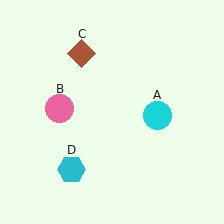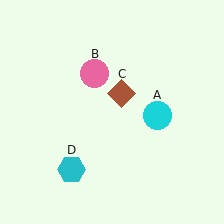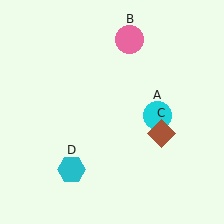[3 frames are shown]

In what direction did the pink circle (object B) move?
The pink circle (object B) moved up and to the right.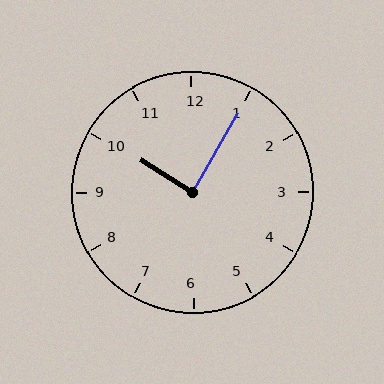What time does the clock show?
10:05.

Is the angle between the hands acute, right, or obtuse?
It is right.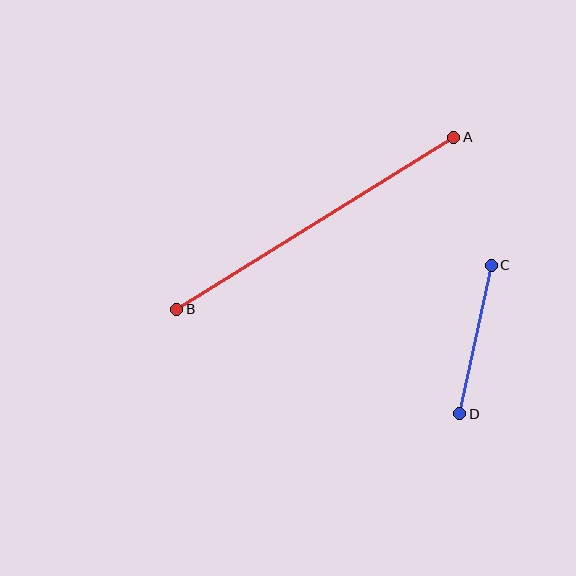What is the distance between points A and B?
The distance is approximately 326 pixels.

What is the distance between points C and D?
The distance is approximately 152 pixels.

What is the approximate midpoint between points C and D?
The midpoint is at approximately (476, 339) pixels.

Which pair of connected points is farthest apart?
Points A and B are farthest apart.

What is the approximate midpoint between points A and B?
The midpoint is at approximately (315, 223) pixels.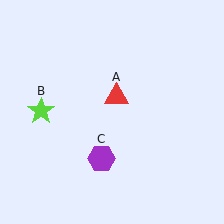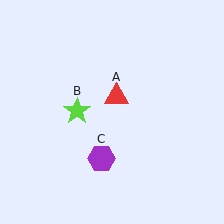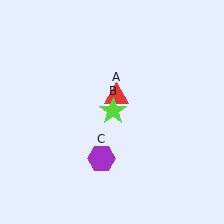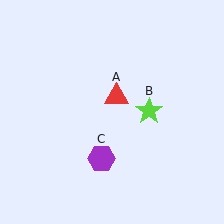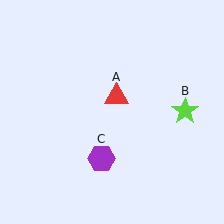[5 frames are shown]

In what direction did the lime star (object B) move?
The lime star (object B) moved right.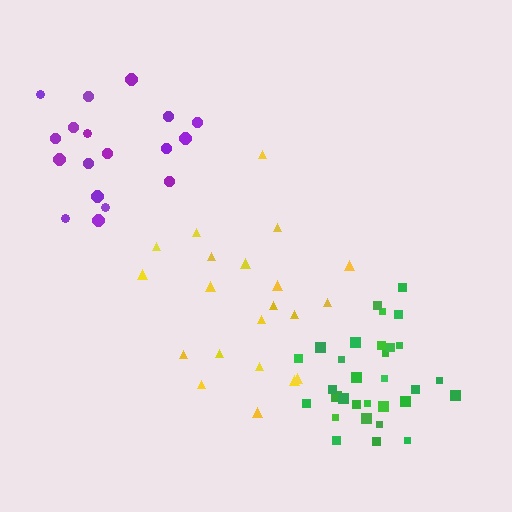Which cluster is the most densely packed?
Green.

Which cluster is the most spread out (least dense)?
Yellow.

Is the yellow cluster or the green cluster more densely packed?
Green.